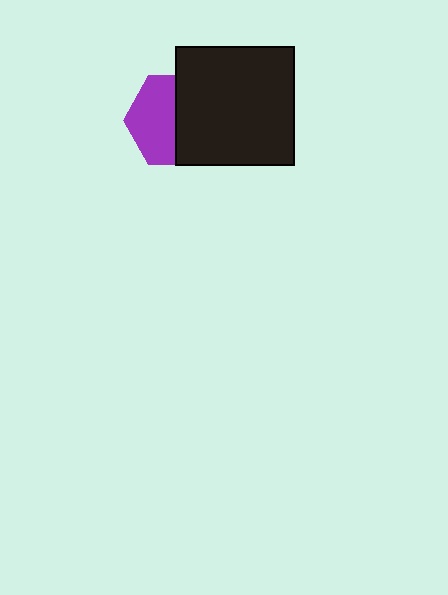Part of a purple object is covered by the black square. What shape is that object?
It is a hexagon.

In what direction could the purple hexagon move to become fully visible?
The purple hexagon could move left. That would shift it out from behind the black square entirely.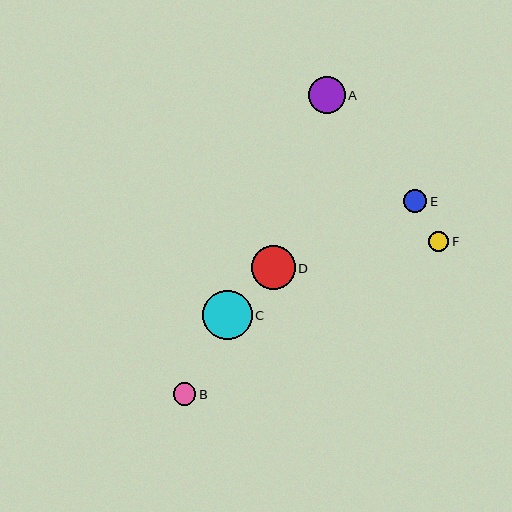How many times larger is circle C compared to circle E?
Circle C is approximately 2.1 times the size of circle E.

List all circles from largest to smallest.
From largest to smallest: C, D, A, E, B, F.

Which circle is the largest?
Circle C is the largest with a size of approximately 49 pixels.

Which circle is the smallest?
Circle F is the smallest with a size of approximately 20 pixels.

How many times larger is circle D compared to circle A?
Circle D is approximately 1.2 times the size of circle A.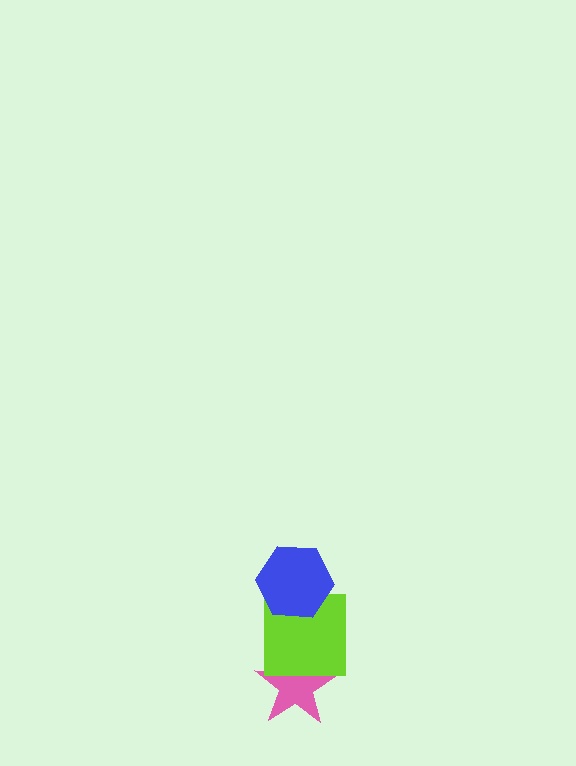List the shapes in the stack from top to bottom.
From top to bottom: the blue hexagon, the lime square, the pink star.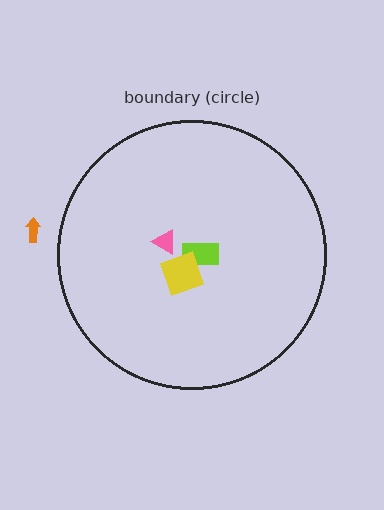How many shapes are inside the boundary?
3 inside, 1 outside.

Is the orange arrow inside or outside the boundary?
Outside.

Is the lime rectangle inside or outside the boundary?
Inside.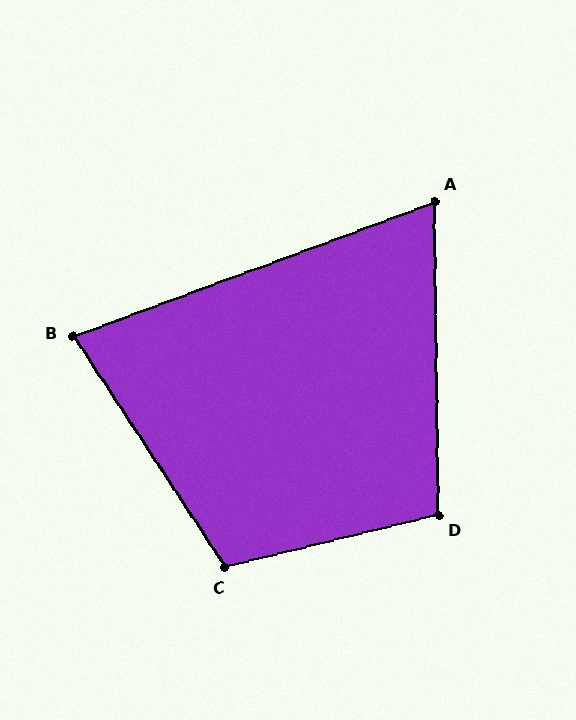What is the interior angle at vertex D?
Approximately 103 degrees (obtuse).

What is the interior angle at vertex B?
Approximately 77 degrees (acute).